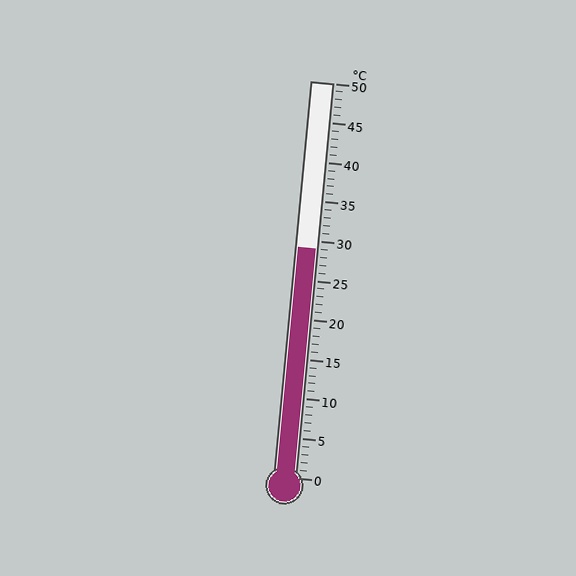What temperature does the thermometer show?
The thermometer shows approximately 29°C.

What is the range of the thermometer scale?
The thermometer scale ranges from 0°C to 50°C.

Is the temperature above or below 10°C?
The temperature is above 10°C.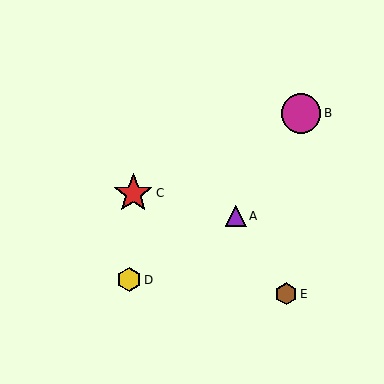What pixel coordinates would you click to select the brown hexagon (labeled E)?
Click at (286, 294) to select the brown hexagon E.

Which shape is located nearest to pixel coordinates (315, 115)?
The magenta circle (labeled B) at (301, 113) is nearest to that location.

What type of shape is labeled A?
Shape A is a purple triangle.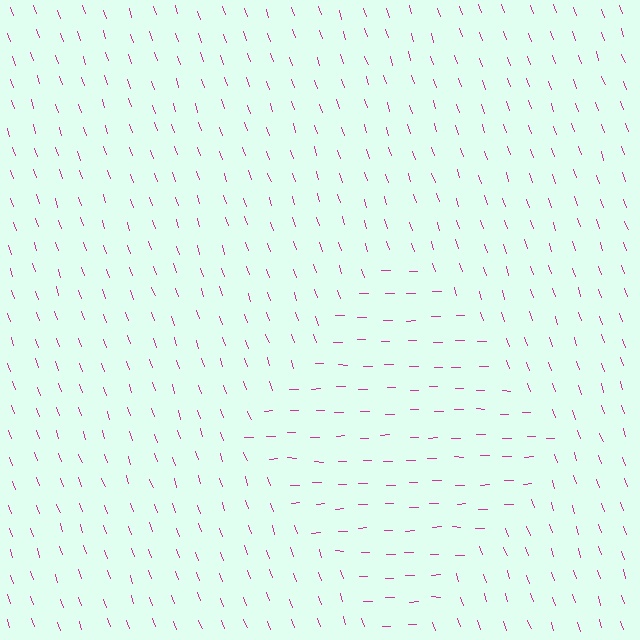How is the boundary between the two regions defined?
The boundary is defined purely by a change in line orientation (approximately 72 degrees difference). All lines are the same color and thickness.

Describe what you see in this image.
The image is filled with small magenta line segments. A diamond region in the image has lines oriented differently from the surrounding lines, creating a visible texture boundary.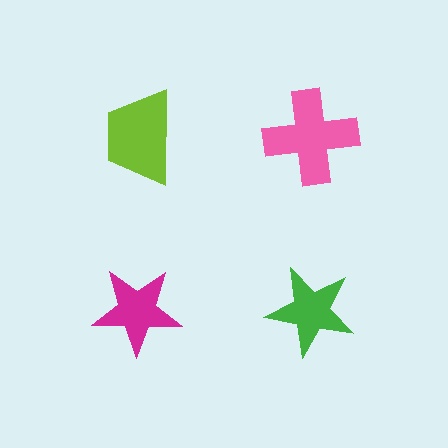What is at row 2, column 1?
A magenta star.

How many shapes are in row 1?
2 shapes.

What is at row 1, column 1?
A lime trapezoid.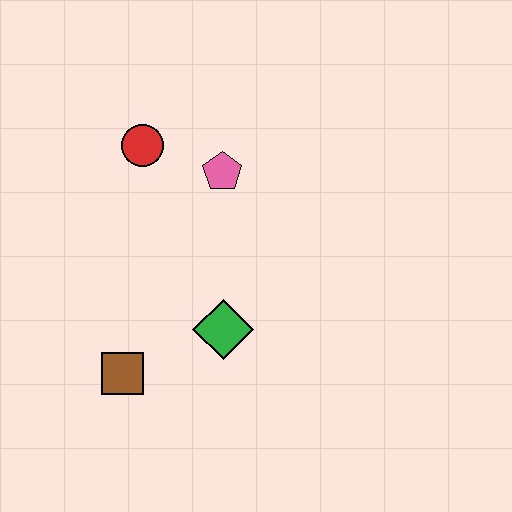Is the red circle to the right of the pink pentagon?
No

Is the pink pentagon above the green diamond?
Yes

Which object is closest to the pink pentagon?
The red circle is closest to the pink pentagon.